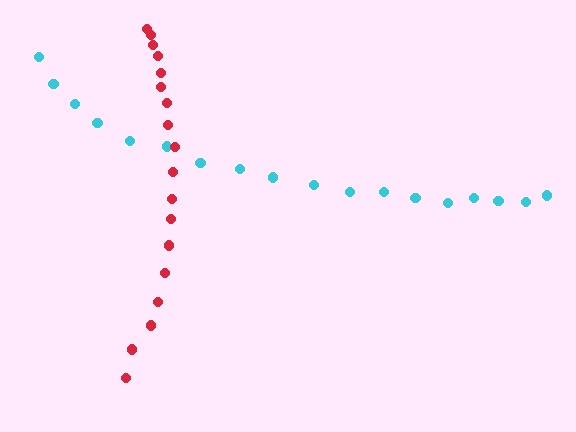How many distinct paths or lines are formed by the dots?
There are 2 distinct paths.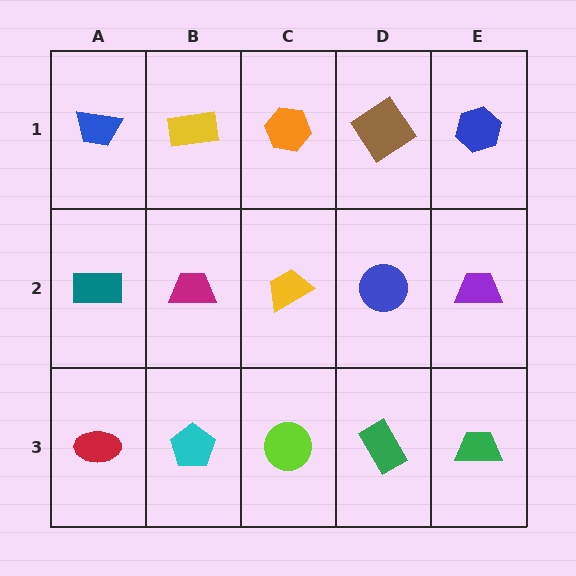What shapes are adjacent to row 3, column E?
A purple trapezoid (row 2, column E), a green rectangle (row 3, column D).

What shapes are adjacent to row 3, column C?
A yellow trapezoid (row 2, column C), a cyan pentagon (row 3, column B), a green rectangle (row 3, column D).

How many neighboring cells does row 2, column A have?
3.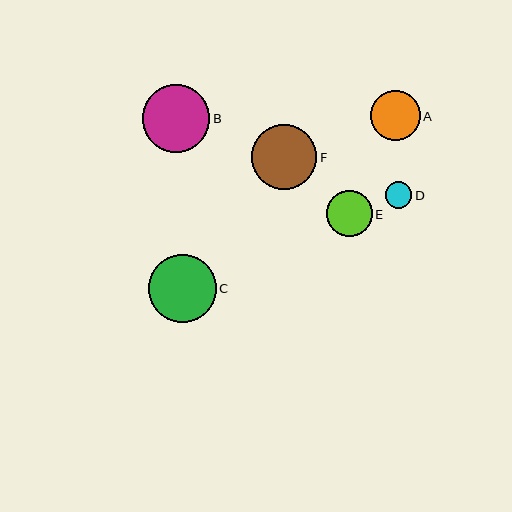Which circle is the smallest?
Circle D is the smallest with a size of approximately 27 pixels.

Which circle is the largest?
Circle C is the largest with a size of approximately 68 pixels.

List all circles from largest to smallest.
From largest to smallest: C, B, F, A, E, D.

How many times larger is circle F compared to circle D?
Circle F is approximately 2.4 times the size of circle D.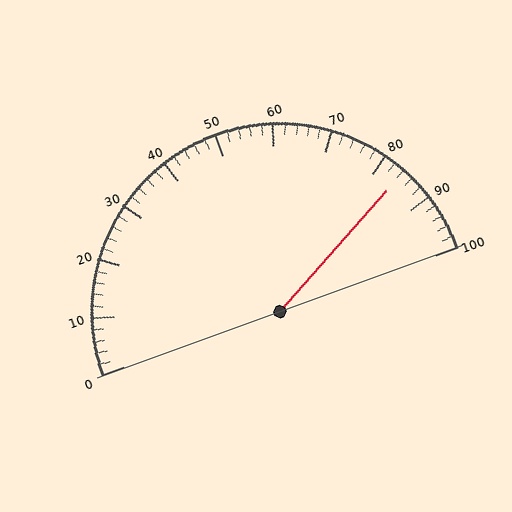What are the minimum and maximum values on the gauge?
The gauge ranges from 0 to 100.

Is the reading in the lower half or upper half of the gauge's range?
The reading is in the upper half of the range (0 to 100).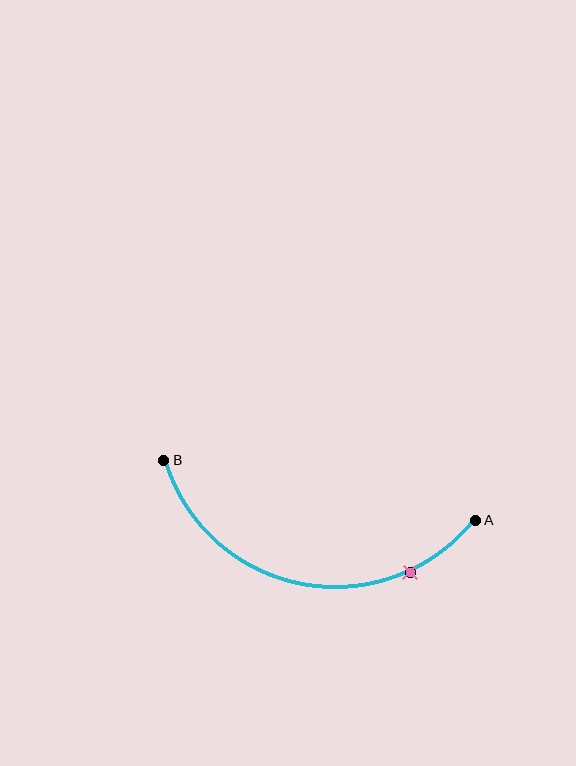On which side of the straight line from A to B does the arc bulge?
The arc bulges below the straight line connecting A and B.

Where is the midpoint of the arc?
The arc midpoint is the point on the curve farthest from the straight line joining A and B. It sits below that line.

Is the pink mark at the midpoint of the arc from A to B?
No. The pink mark lies on the arc but is closer to endpoint A. The arc midpoint would be at the point on the curve equidistant along the arc from both A and B.